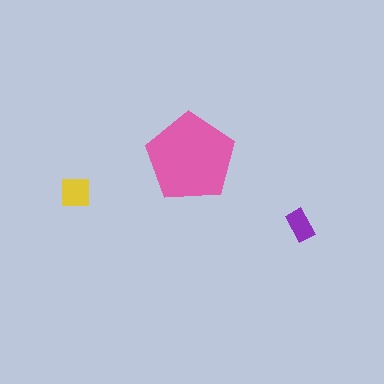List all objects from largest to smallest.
The pink pentagon, the yellow square, the purple rectangle.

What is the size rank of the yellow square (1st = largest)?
2nd.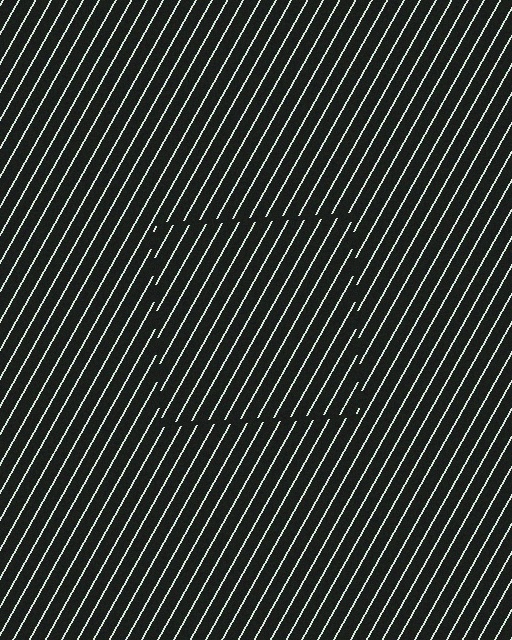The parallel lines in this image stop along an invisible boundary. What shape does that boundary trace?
An illusory square. The interior of the shape contains the same grating, shifted by half a period — the contour is defined by the phase discontinuity where line-ends from the inner and outer gratings abut.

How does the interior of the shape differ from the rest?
The interior of the shape contains the same grating, shifted by half a period — the contour is defined by the phase discontinuity where line-ends from the inner and outer gratings abut.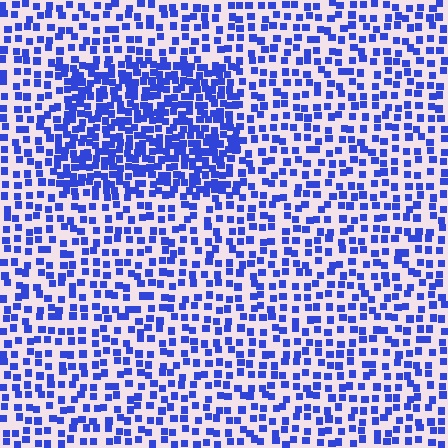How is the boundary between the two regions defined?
The boundary is defined by a change in element density (approximately 2.1x ratio). All elements are the same color, size, and shape.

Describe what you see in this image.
The image contains small blue elements arranged at two different densities. A rectangle-shaped region is visible where the elements are more densely packed than the surrounding area.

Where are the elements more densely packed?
The elements are more densely packed inside the rectangle boundary.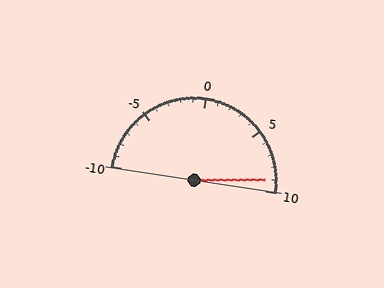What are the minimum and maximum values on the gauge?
The gauge ranges from -10 to 10.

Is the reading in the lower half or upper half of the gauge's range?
The reading is in the upper half of the range (-10 to 10).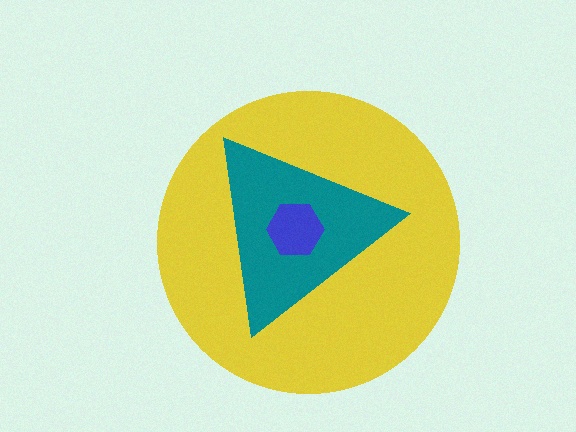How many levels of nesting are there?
3.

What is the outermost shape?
The yellow circle.